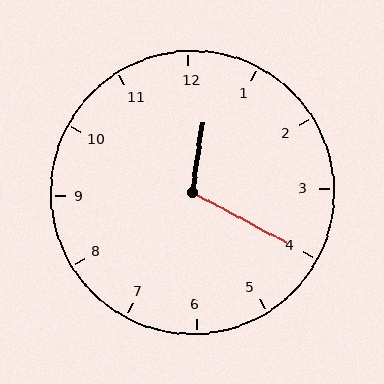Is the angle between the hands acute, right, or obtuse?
It is obtuse.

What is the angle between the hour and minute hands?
Approximately 110 degrees.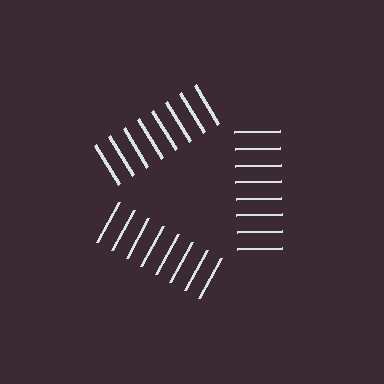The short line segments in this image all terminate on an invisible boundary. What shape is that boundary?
An illusory triangle — the line segments terminate on its edges but no continuous stroke is drawn.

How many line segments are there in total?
24 — 8 along each of the 3 edges.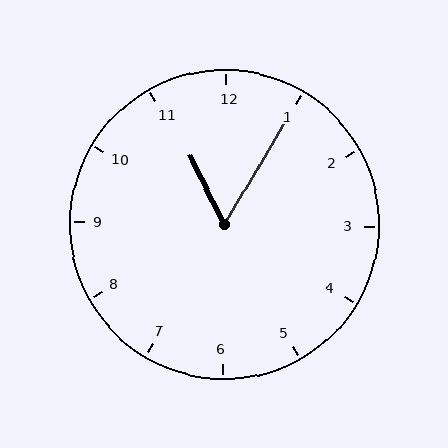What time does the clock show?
11:05.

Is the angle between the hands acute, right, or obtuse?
It is acute.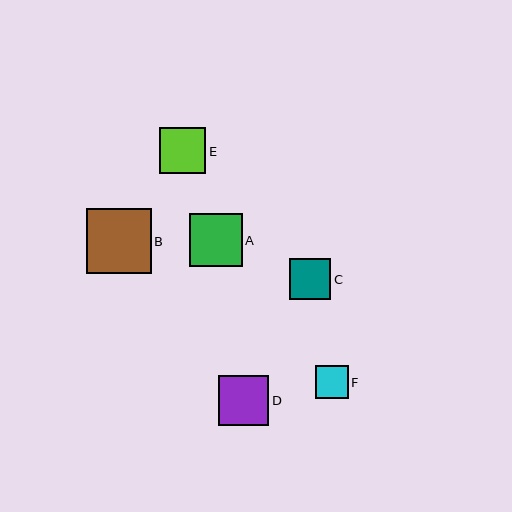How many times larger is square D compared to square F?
Square D is approximately 1.5 times the size of square F.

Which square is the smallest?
Square F is the smallest with a size of approximately 32 pixels.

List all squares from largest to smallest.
From largest to smallest: B, A, D, E, C, F.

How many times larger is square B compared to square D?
Square B is approximately 1.3 times the size of square D.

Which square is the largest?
Square B is the largest with a size of approximately 65 pixels.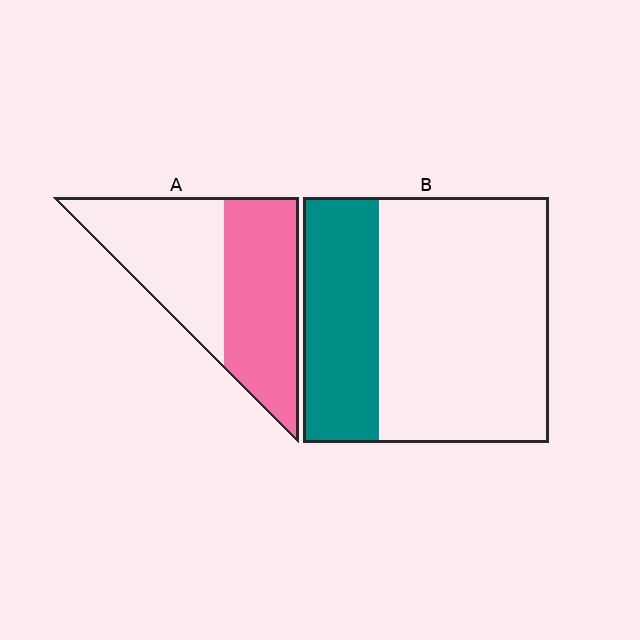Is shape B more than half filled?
No.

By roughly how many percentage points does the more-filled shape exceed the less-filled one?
By roughly 20 percentage points (A over B).